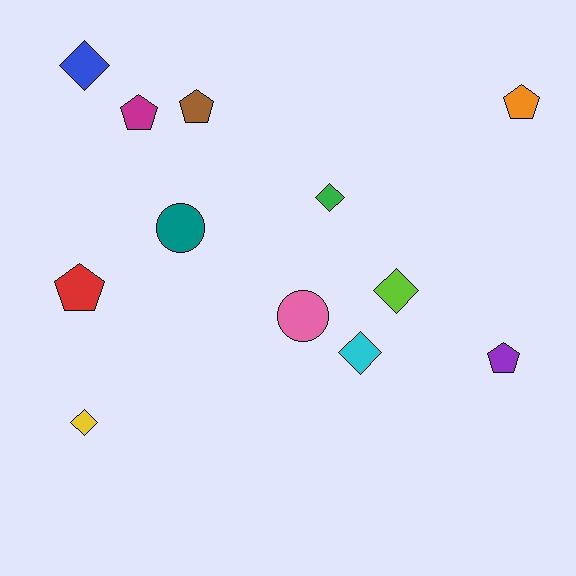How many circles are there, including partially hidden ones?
There are 2 circles.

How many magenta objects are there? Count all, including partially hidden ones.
There is 1 magenta object.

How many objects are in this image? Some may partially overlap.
There are 12 objects.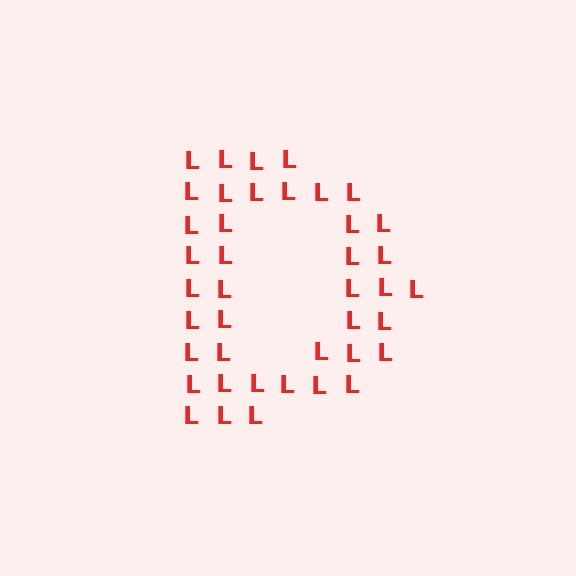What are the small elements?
The small elements are letter L's.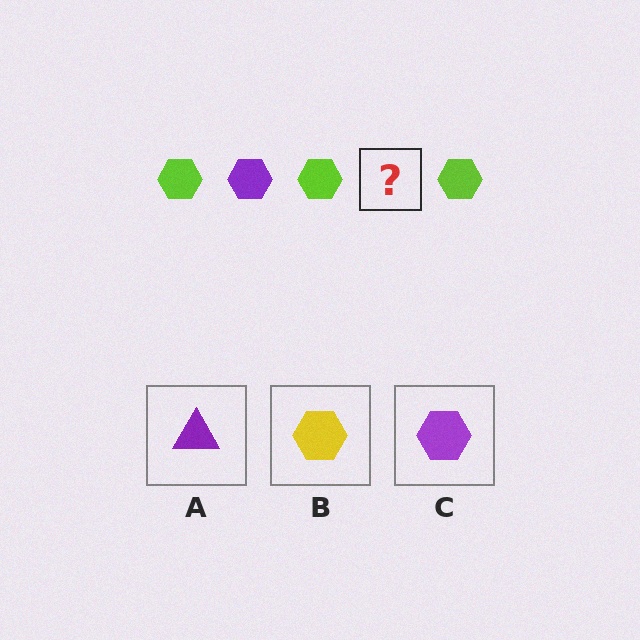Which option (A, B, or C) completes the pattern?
C.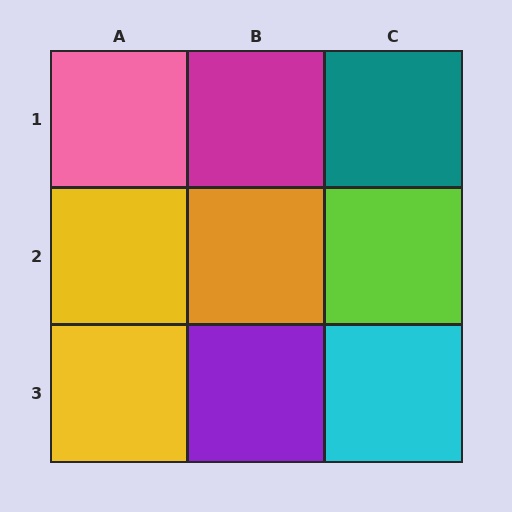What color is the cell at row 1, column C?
Teal.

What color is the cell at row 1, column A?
Pink.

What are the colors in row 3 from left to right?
Yellow, purple, cyan.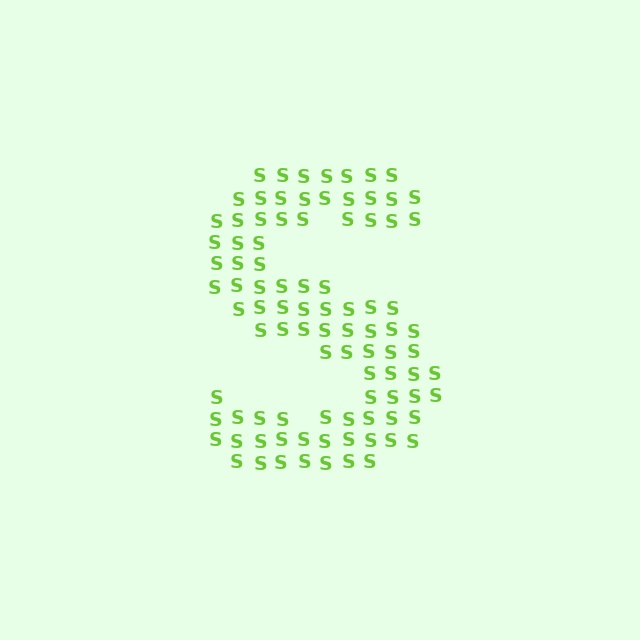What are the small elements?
The small elements are letter S's.